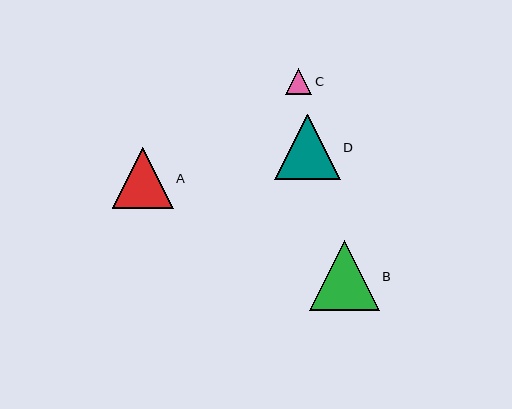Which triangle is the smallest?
Triangle C is the smallest with a size of approximately 26 pixels.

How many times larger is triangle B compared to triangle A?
Triangle B is approximately 1.1 times the size of triangle A.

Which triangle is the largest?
Triangle B is the largest with a size of approximately 70 pixels.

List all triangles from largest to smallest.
From largest to smallest: B, D, A, C.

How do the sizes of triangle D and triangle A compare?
Triangle D and triangle A are approximately the same size.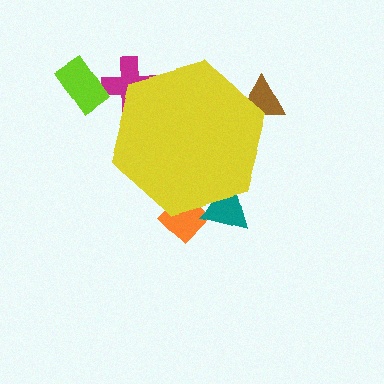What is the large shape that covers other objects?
A yellow hexagon.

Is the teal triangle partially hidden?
Yes, the teal triangle is partially hidden behind the yellow hexagon.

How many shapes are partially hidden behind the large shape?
4 shapes are partially hidden.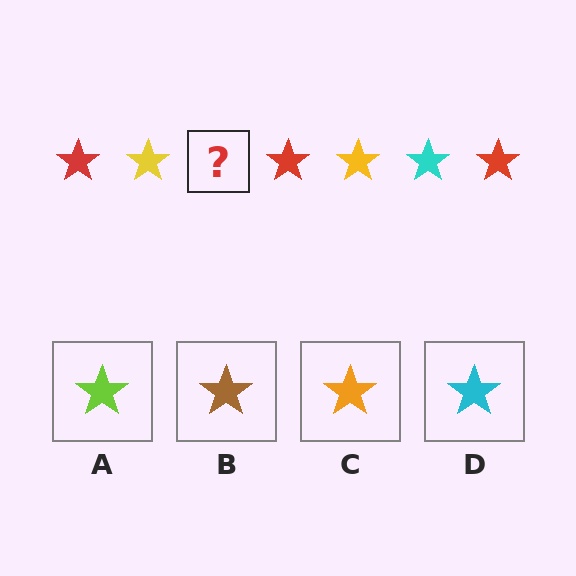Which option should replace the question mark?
Option D.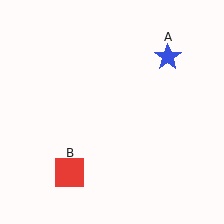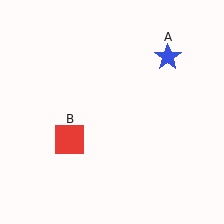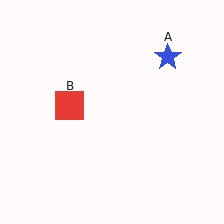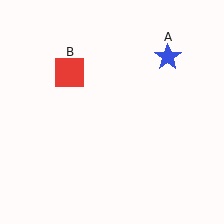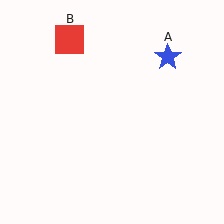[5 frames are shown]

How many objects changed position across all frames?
1 object changed position: red square (object B).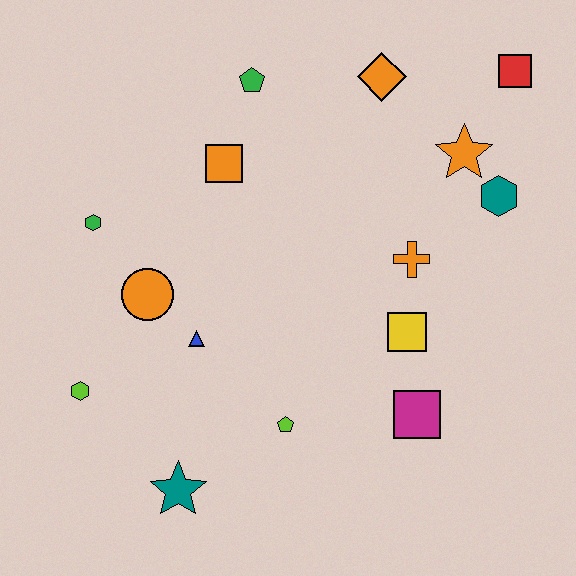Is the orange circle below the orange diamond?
Yes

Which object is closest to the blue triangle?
The orange circle is closest to the blue triangle.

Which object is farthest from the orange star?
The lime hexagon is farthest from the orange star.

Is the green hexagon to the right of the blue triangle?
No